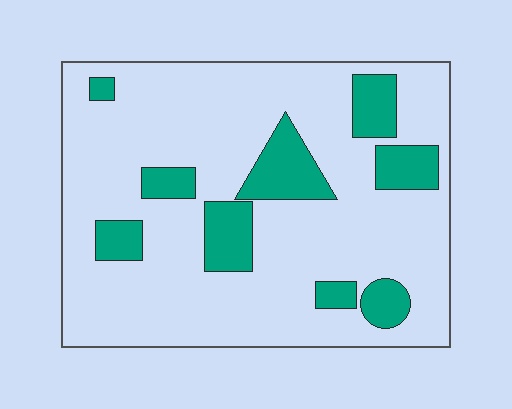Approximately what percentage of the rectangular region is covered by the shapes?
Approximately 20%.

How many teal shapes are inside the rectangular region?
9.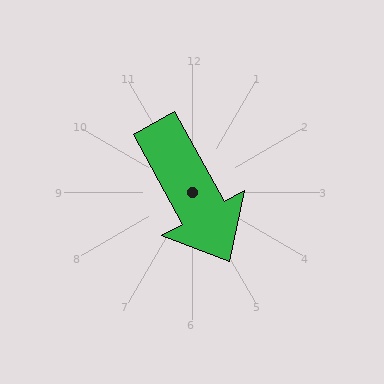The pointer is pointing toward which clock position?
Roughly 5 o'clock.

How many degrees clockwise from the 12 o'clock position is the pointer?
Approximately 151 degrees.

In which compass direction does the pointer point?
Southeast.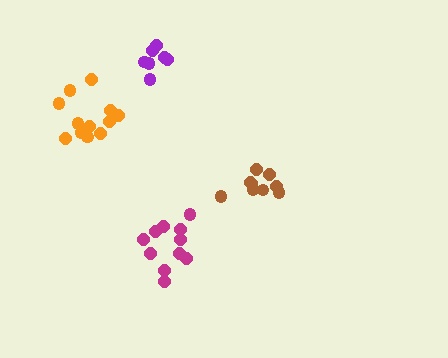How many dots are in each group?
Group 1: 12 dots, Group 2: 11 dots, Group 3: 7 dots, Group 4: 9 dots (39 total).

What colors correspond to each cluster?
The clusters are colored: orange, magenta, purple, brown.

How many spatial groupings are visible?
There are 4 spatial groupings.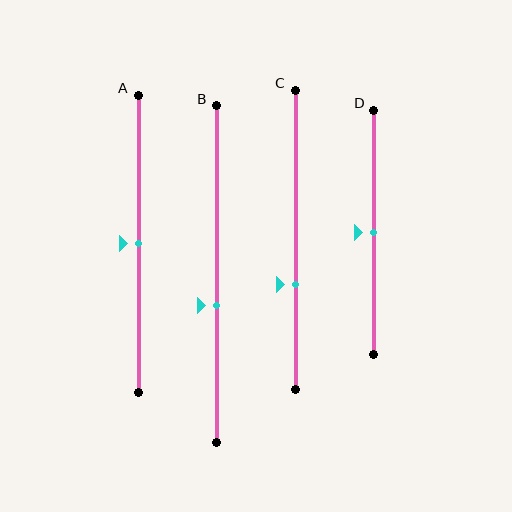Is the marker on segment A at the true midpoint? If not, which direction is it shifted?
Yes, the marker on segment A is at the true midpoint.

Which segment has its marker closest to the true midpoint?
Segment A has its marker closest to the true midpoint.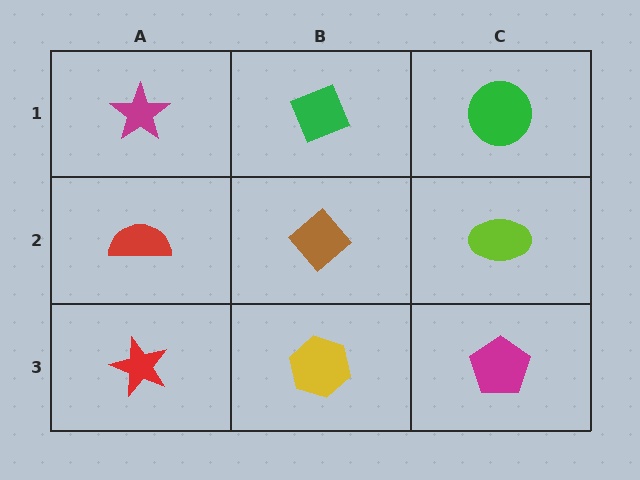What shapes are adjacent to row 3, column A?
A red semicircle (row 2, column A), a yellow hexagon (row 3, column B).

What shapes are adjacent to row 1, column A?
A red semicircle (row 2, column A), a green diamond (row 1, column B).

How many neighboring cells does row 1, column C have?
2.